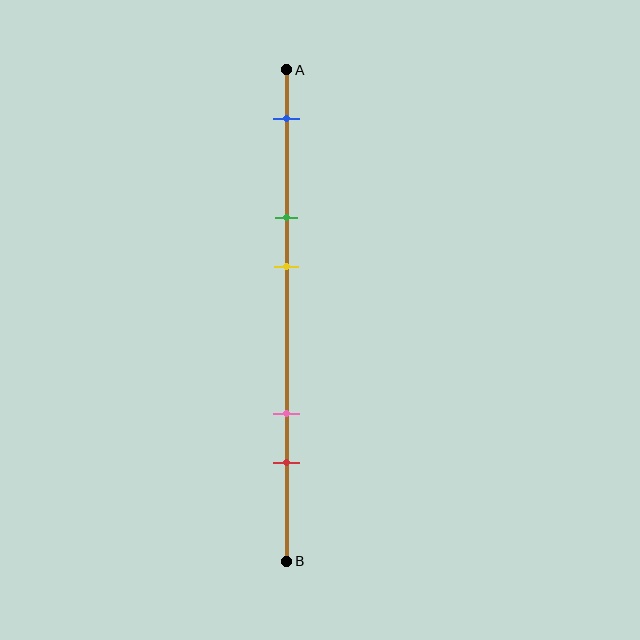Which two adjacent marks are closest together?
The green and yellow marks are the closest adjacent pair.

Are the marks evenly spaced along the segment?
No, the marks are not evenly spaced.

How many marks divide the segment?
There are 5 marks dividing the segment.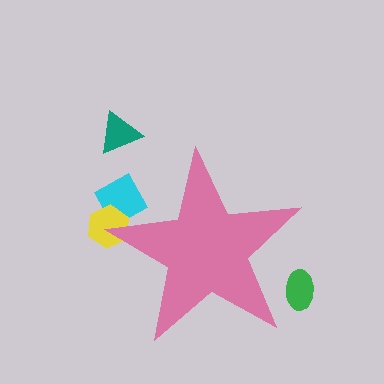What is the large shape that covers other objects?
A pink star.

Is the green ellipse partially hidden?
Yes, the green ellipse is partially hidden behind the pink star.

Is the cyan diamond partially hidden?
Yes, the cyan diamond is partially hidden behind the pink star.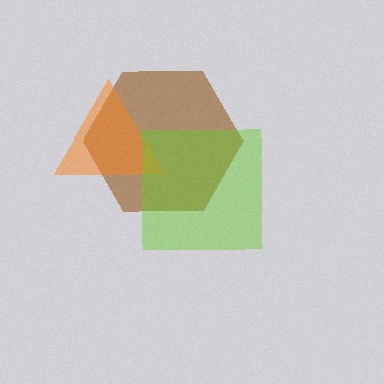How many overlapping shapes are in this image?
There are 3 overlapping shapes in the image.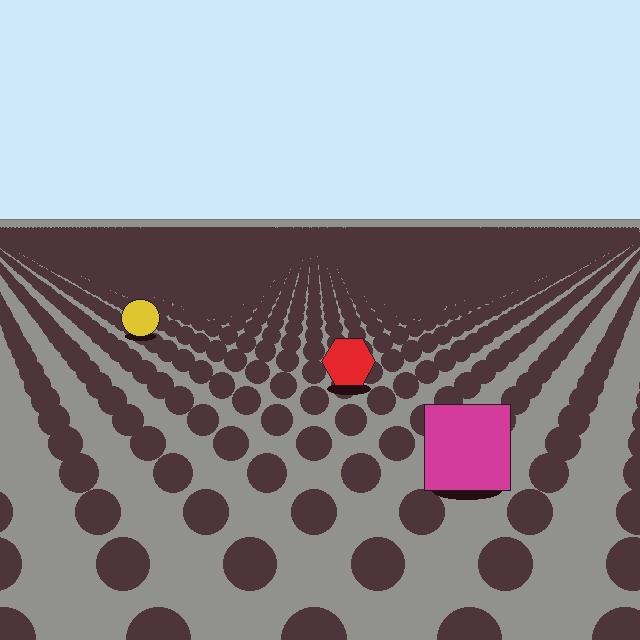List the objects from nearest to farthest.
From nearest to farthest: the magenta square, the red hexagon, the yellow circle.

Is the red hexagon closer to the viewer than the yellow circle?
Yes. The red hexagon is closer — you can tell from the texture gradient: the ground texture is coarser near it.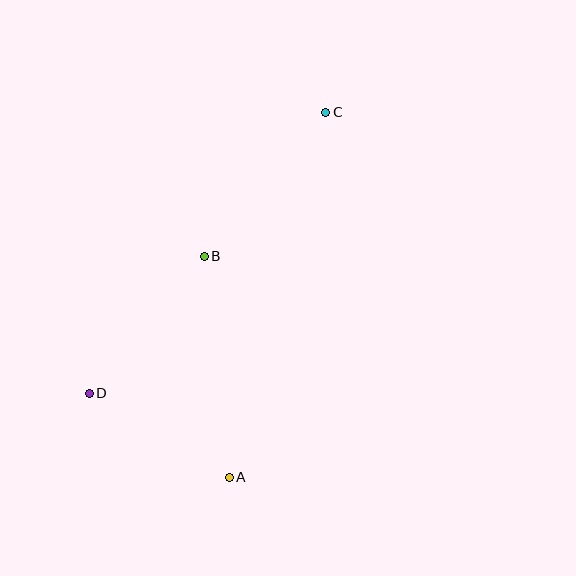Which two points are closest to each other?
Points A and D are closest to each other.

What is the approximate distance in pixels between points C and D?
The distance between C and D is approximately 367 pixels.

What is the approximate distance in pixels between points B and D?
The distance between B and D is approximately 179 pixels.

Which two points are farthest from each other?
Points A and C are farthest from each other.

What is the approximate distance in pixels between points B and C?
The distance between B and C is approximately 189 pixels.